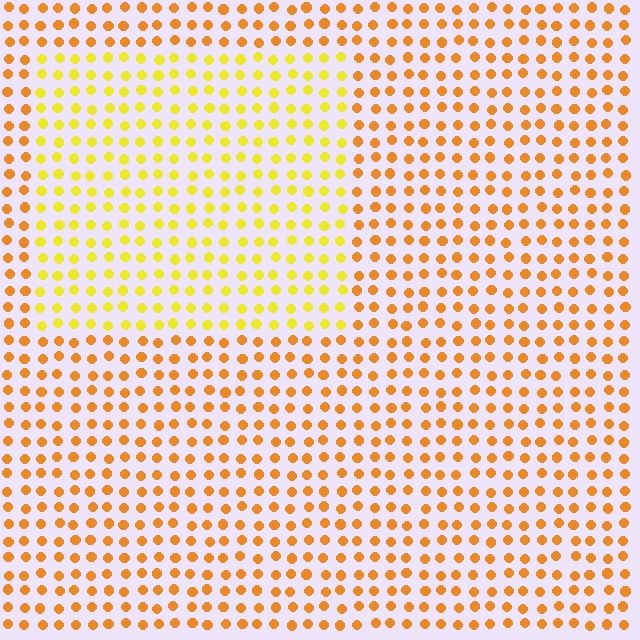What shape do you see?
I see a rectangle.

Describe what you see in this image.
The image is filled with small orange elements in a uniform arrangement. A rectangle-shaped region is visible where the elements are tinted to a slightly different hue, forming a subtle color boundary.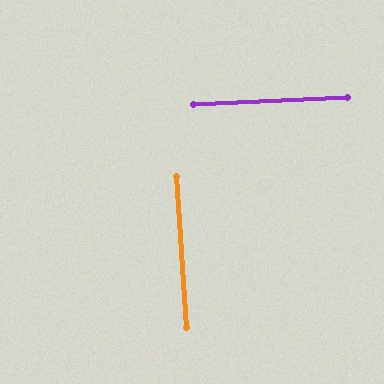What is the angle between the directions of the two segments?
Approximately 89 degrees.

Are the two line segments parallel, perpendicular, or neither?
Perpendicular — they meet at approximately 89°.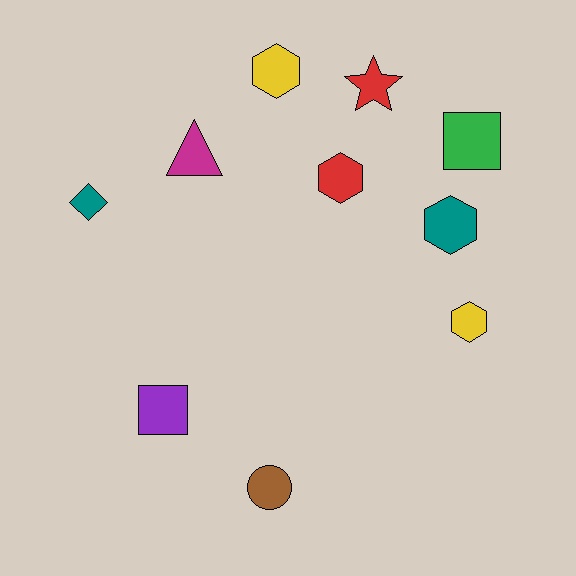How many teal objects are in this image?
There are 2 teal objects.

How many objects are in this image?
There are 10 objects.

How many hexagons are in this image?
There are 4 hexagons.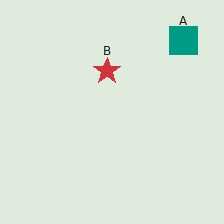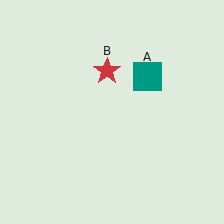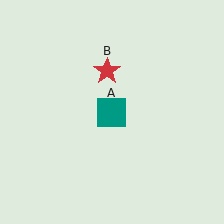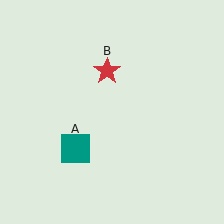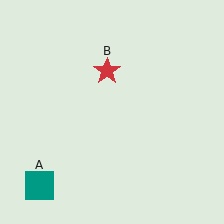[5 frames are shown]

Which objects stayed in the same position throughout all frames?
Red star (object B) remained stationary.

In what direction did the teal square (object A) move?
The teal square (object A) moved down and to the left.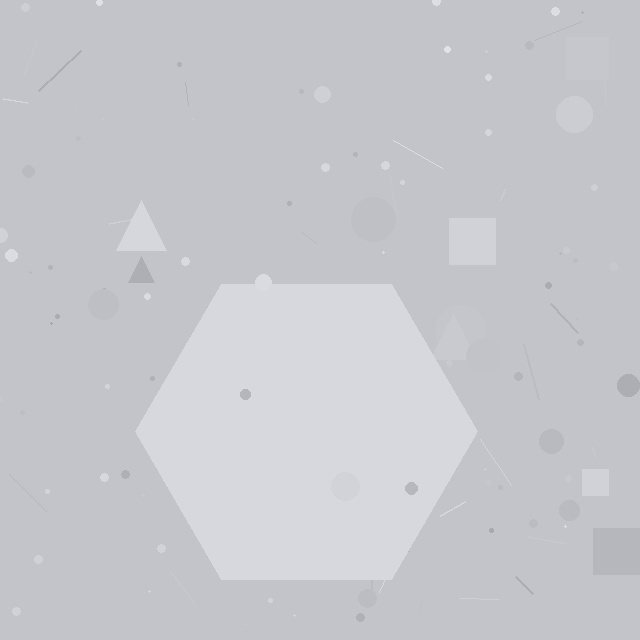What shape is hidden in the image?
A hexagon is hidden in the image.